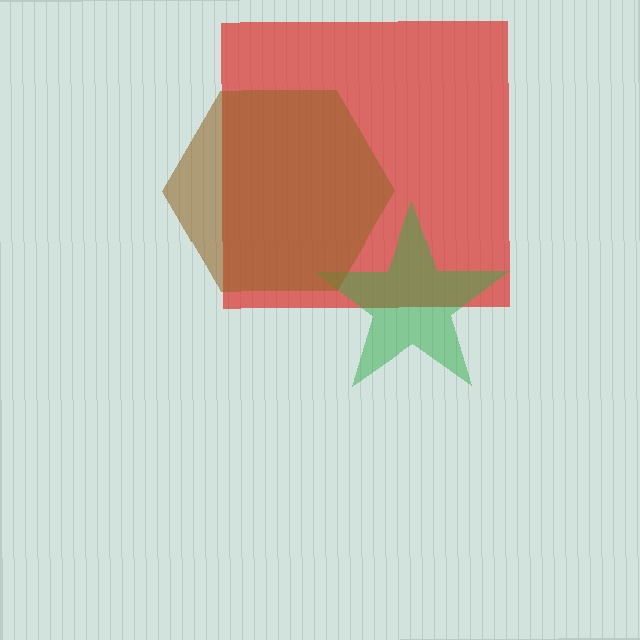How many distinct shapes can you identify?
There are 3 distinct shapes: a red square, a green star, a brown hexagon.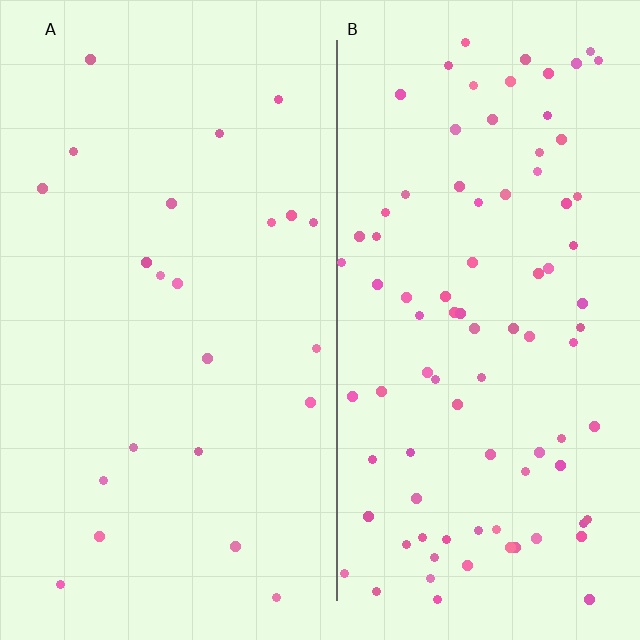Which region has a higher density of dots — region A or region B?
B (the right).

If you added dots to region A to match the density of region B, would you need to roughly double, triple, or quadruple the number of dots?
Approximately quadruple.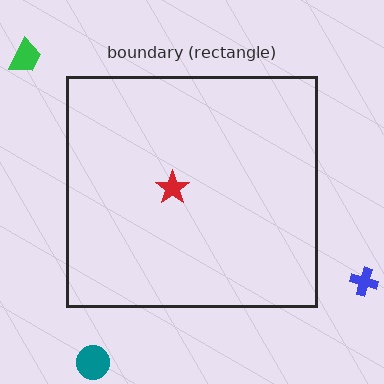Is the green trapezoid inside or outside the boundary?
Outside.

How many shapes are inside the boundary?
1 inside, 3 outside.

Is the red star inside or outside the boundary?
Inside.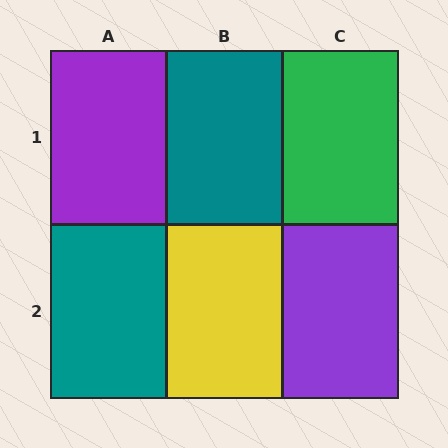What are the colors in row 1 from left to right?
Purple, teal, green.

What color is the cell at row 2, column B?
Yellow.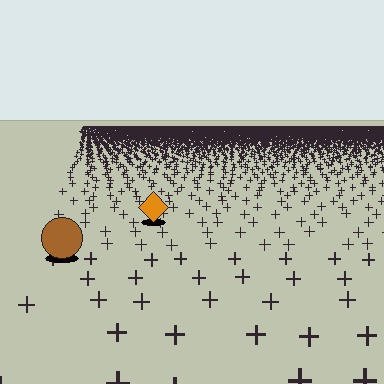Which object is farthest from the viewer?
The orange diamond is farthest from the viewer. It appears smaller and the ground texture around it is denser.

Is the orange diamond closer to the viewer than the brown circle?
No. The brown circle is closer — you can tell from the texture gradient: the ground texture is coarser near it.